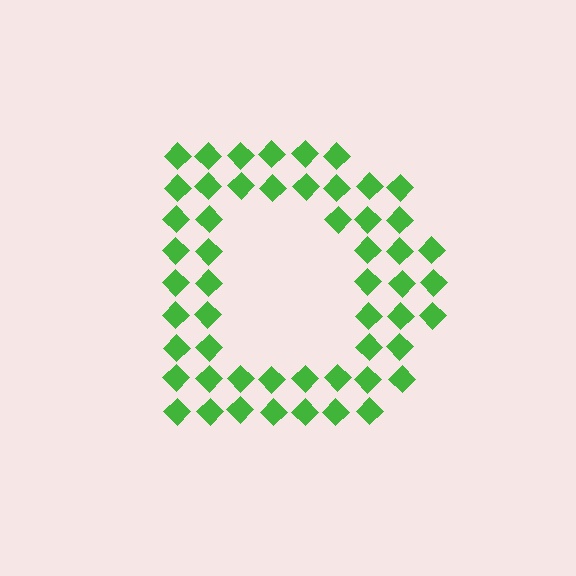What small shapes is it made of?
It is made of small diamonds.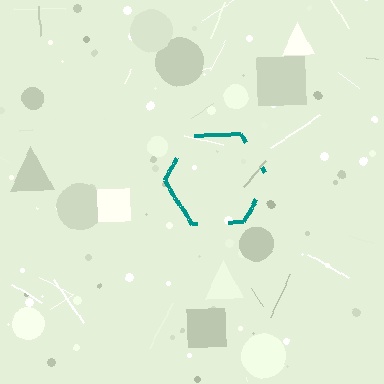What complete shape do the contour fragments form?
The contour fragments form a hexagon.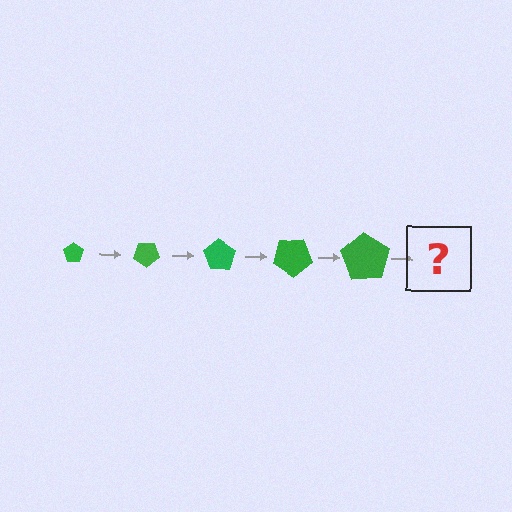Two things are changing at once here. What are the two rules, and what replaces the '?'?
The two rules are that the pentagon grows larger each step and it rotates 35 degrees each step. The '?' should be a pentagon, larger than the previous one and rotated 175 degrees from the start.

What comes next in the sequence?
The next element should be a pentagon, larger than the previous one and rotated 175 degrees from the start.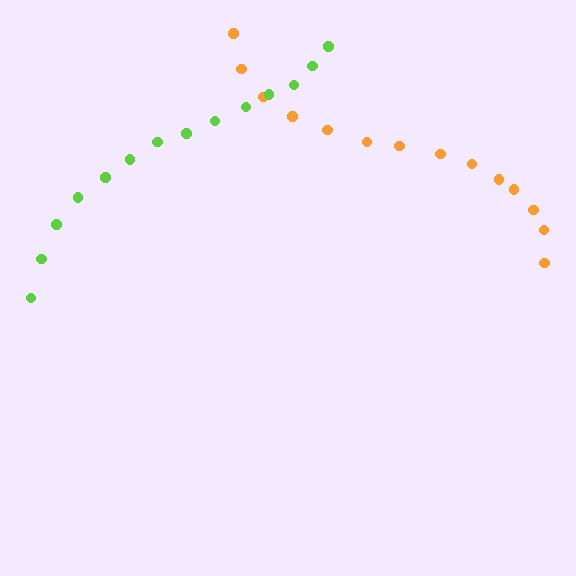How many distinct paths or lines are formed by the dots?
There are 2 distinct paths.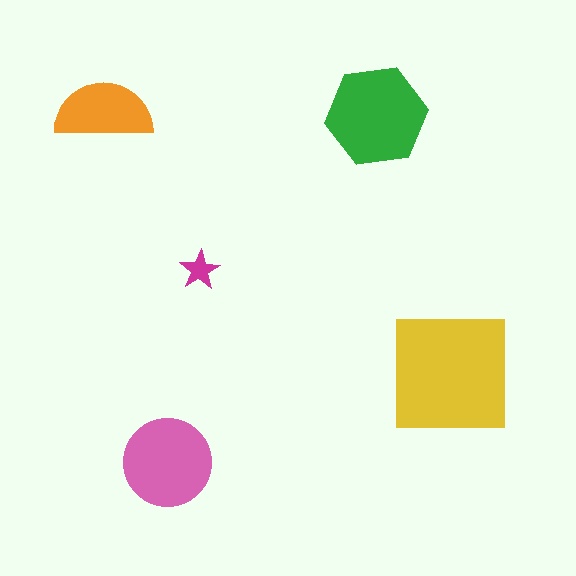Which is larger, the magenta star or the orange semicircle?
The orange semicircle.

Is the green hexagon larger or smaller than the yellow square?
Smaller.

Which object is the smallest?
The magenta star.